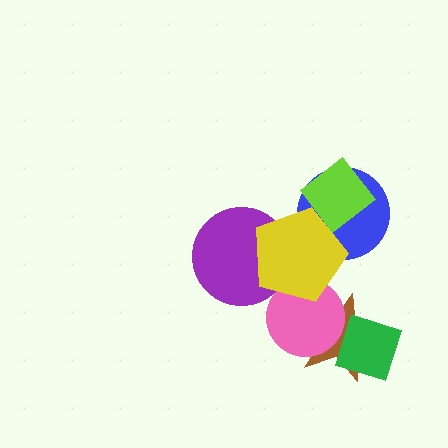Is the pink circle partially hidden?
Yes, it is partially covered by another shape.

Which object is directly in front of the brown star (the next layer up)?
The pink circle is directly in front of the brown star.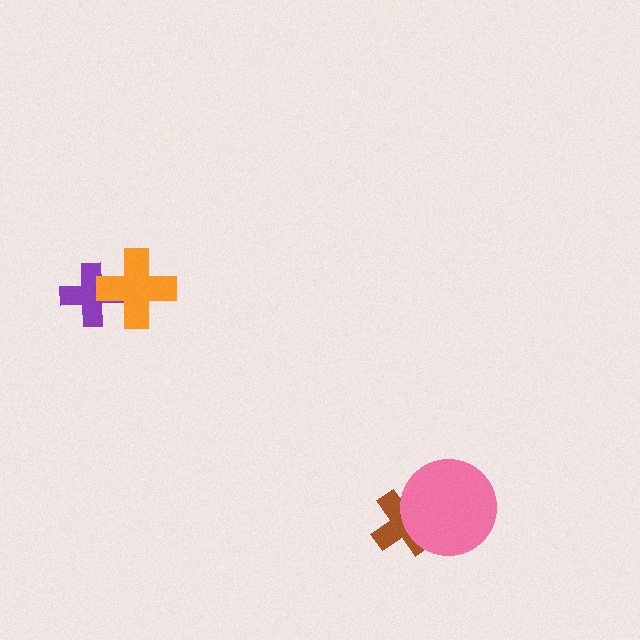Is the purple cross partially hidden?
Yes, it is partially covered by another shape.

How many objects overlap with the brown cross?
1 object overlaps with the brown cross.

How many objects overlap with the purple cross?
1 object overlaps with the purple cross.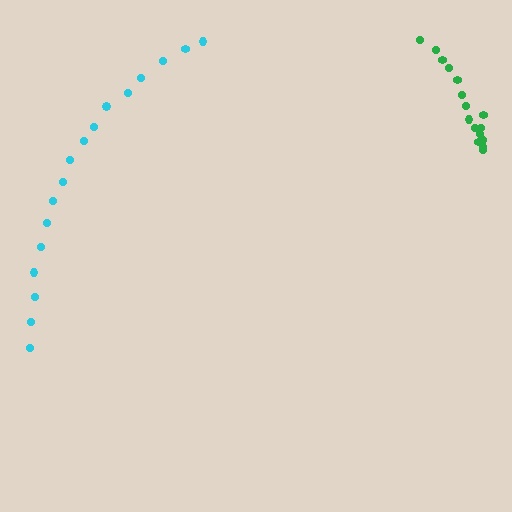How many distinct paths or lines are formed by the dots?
There are 2 distinct paths.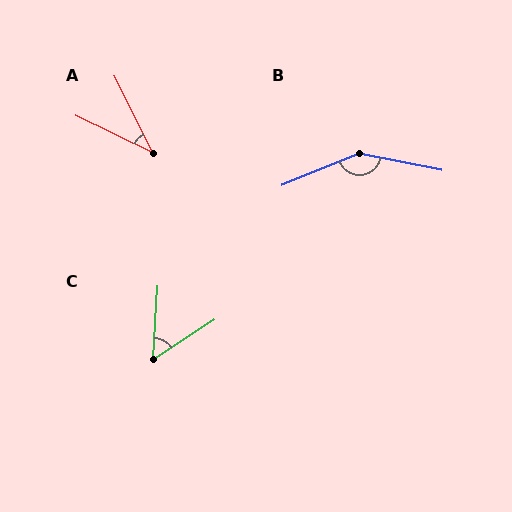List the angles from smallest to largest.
A (38°), C (53°), B (146°).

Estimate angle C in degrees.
Approximately 53 degrees.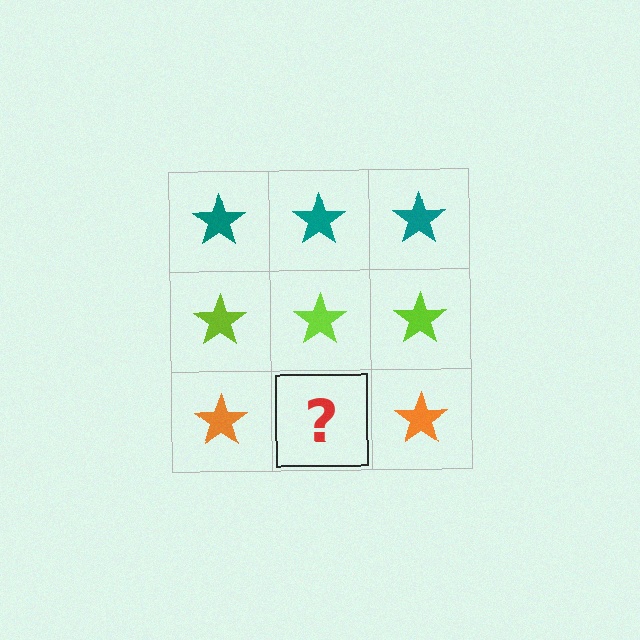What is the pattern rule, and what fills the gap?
The rule is that each row has a consistent color. The gap should be filled with an orange star.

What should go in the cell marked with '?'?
The missing cell should contain an orange star.